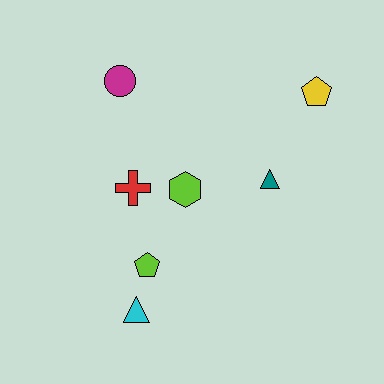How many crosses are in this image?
There is 1 cross.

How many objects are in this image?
There are 7 objects.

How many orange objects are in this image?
There are no orange objects.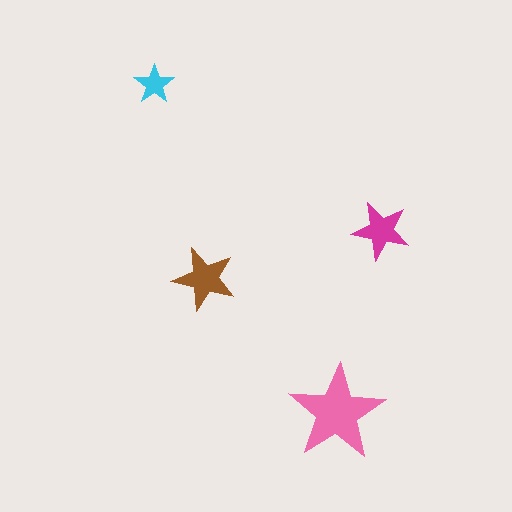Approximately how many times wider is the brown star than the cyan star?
About 1.5 times wider.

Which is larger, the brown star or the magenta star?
The brown one.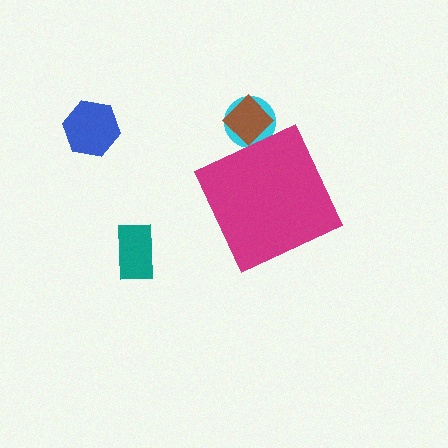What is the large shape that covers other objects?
A magenta diamond.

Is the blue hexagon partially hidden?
No, the blue hexagon is fully visible.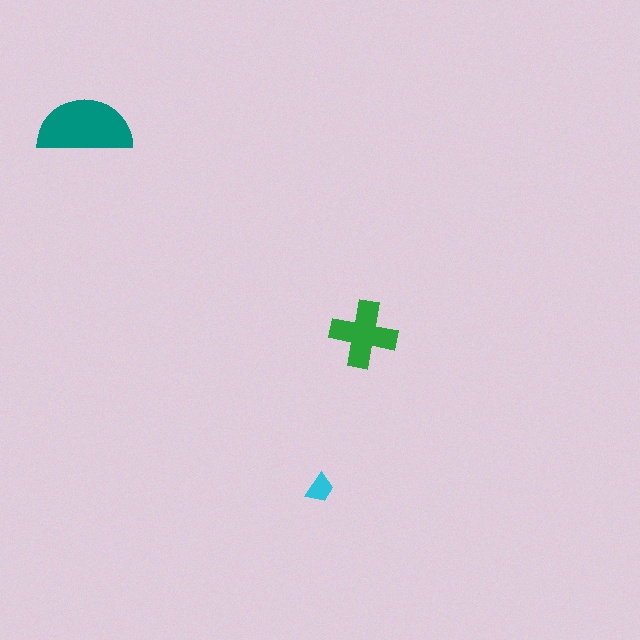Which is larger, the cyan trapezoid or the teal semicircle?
The teal semicircle.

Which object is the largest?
The teal semicircle.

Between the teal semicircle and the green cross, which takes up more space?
The teal semicircle.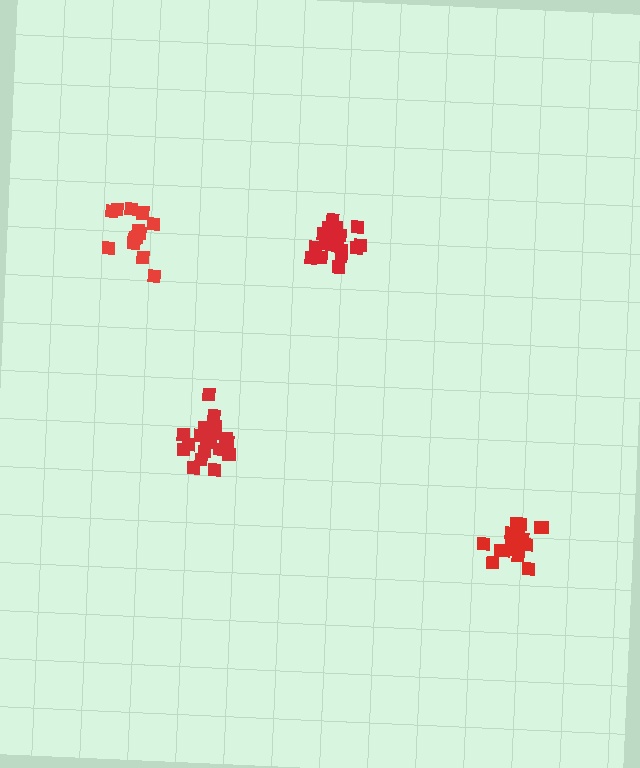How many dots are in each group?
Group 1: 20 dots, Group 2: 20 dots, Group 3: 14 dots, Group 4: 17 dots (71 total).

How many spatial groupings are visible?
There are 4 spatial groupings.